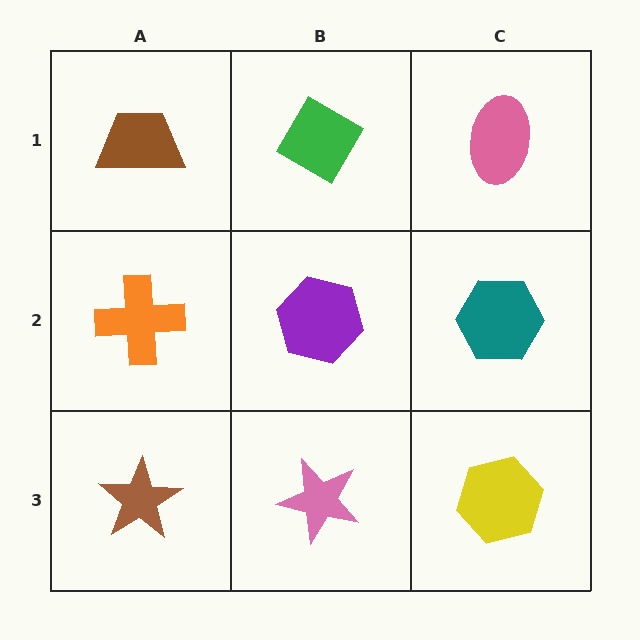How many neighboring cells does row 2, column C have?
3.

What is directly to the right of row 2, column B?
A teal hexagon.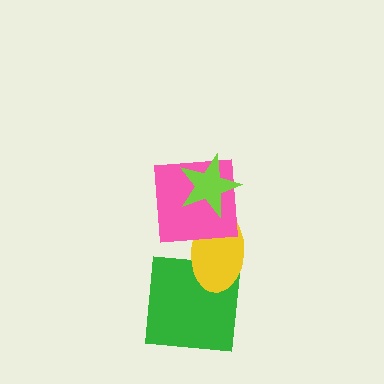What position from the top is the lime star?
The lime star is 1st from the top.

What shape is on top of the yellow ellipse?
The pink square is on top of the yellow ellipse.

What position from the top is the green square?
The green square is 4th from the top.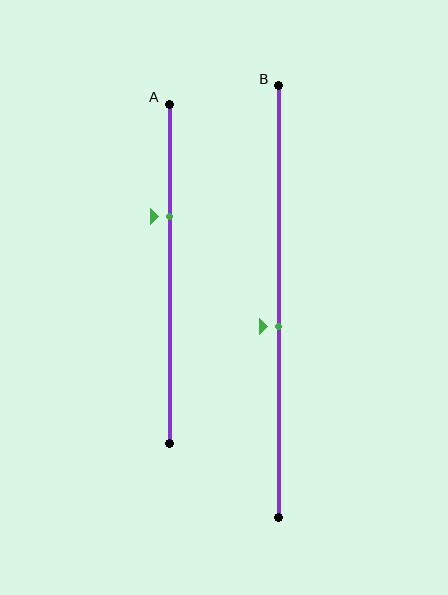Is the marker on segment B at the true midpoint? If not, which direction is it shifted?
No, the marker on segment B is shifted downward by about 6% of the segment length.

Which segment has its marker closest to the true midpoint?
Segment B has its marker closest to the true midpoint.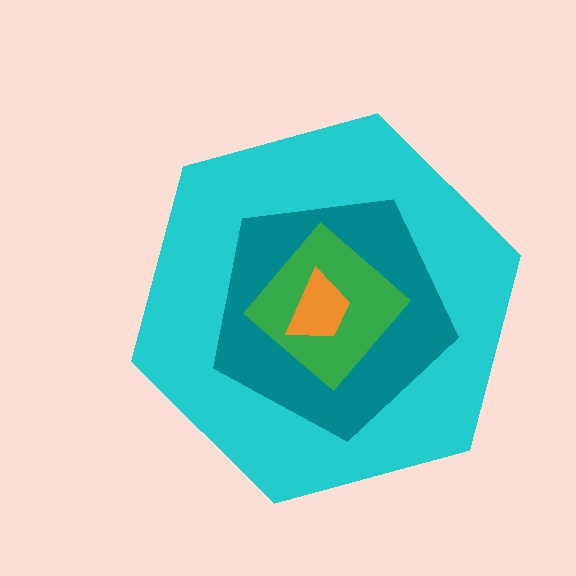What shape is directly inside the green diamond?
The orange trapezoid.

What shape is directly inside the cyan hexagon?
The teal pentagon.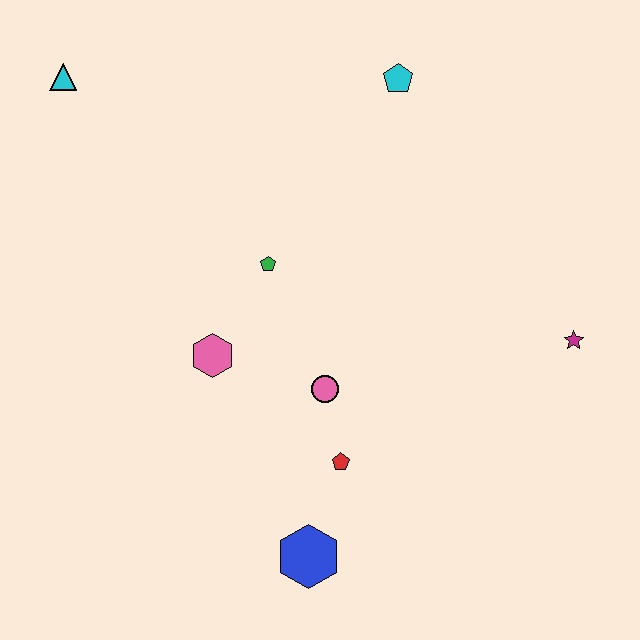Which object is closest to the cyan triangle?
The green pentagon is closest to the cyan triangle.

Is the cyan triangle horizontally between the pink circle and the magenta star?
No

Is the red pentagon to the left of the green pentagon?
No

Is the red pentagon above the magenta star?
No